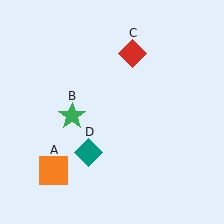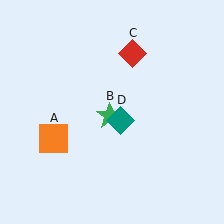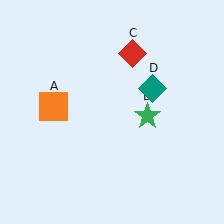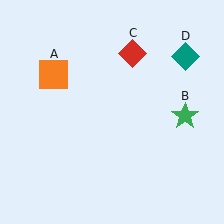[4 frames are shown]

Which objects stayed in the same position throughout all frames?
Red diamond (object C) remained stationary.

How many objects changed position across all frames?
3 objects changed position: orange square (object A), green star (object B), teal diamond (object D).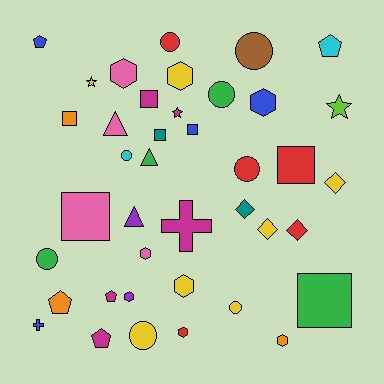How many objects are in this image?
There are 40 objects.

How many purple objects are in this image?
There are 2 purple objects.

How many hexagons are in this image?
There are 8 hexagons.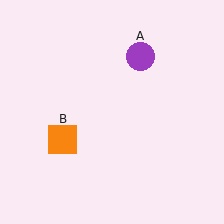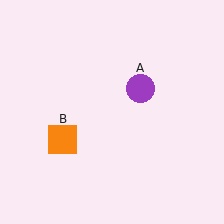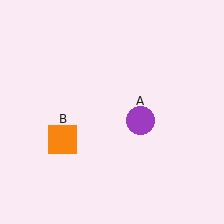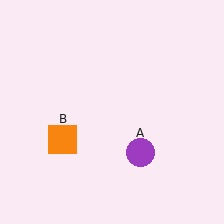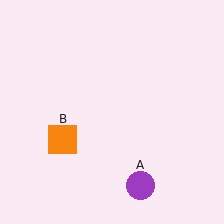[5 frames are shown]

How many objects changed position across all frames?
1 object changed position: purple circle (object A).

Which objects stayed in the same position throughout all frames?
Orange square (object B) remained stationary.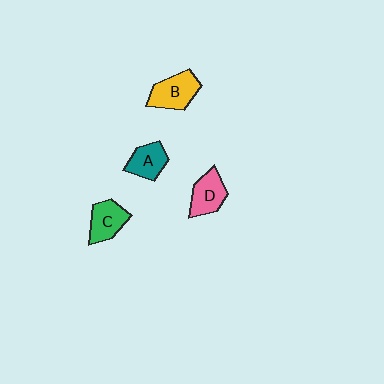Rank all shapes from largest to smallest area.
From largest to smallest: B (yellow), D (pink), C (green), A (teal).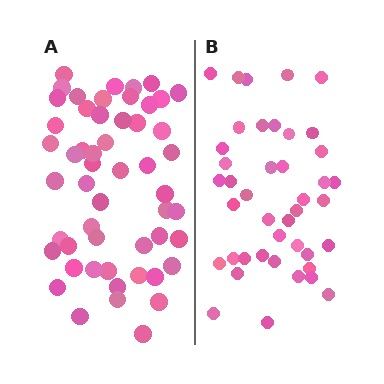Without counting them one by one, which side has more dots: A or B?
Region A (the left region) has more dots.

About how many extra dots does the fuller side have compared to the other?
Region A has roughly 12 or so more dots than region B.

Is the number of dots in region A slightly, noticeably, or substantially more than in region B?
Region A has noticeably more, but not dramatically so. The ratio is roughly 1.3 to 1.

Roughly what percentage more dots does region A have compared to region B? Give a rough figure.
About 25% more.